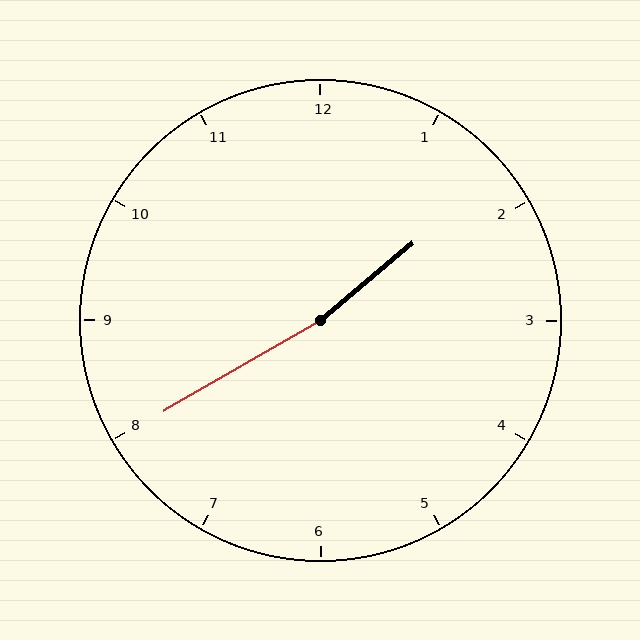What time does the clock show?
1:40.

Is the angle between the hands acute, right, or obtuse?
It is obtuse.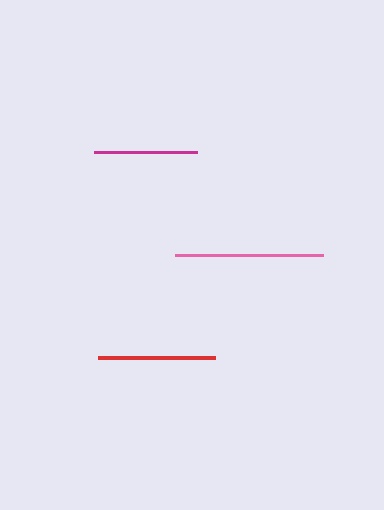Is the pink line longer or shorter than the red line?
The pink line is longer than the red line.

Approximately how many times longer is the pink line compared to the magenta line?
The pink line is approximately 1.4 times the length of the magenta line.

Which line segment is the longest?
The pink line is the longest at approximately 148 pixels.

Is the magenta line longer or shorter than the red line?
The red line is longer than the magenta line.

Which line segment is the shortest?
The magenta line is the shortest at approximately 103 pixels.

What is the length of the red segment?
The red segment is approximately 117 pixels long.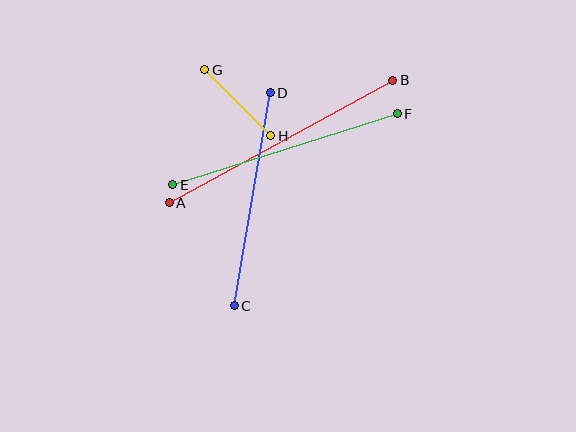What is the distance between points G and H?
The distance is approximately 93 pixels.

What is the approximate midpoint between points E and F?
The midpoint is at approximately (285, 149) pixels.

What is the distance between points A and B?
The distance is approximately 255 pixels.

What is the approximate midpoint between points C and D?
The midpoint is at approximately (252, 199) pixels.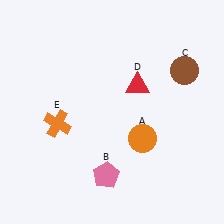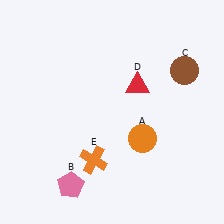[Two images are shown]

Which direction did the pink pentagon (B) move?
The pink pentagon (B) moved left.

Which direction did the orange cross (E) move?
The orange cross (E) moved down.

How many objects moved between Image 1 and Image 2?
2 objects moved between the two images.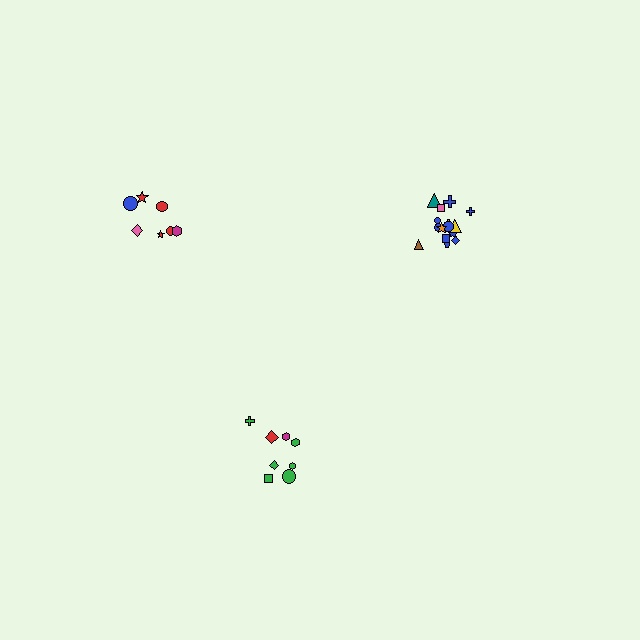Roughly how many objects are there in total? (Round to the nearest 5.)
Roughly 30 objects in total.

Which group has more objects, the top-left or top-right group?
The top-right group.